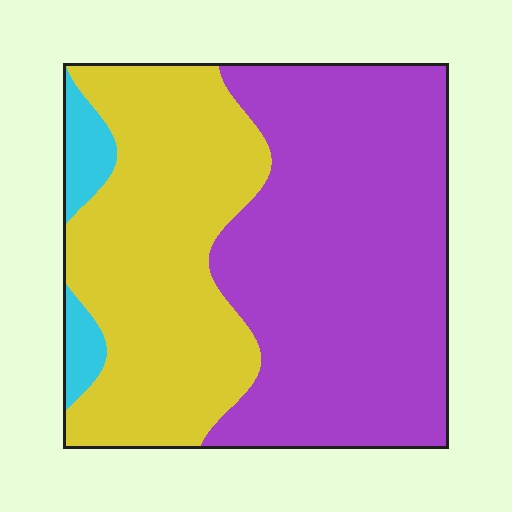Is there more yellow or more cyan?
Yellow.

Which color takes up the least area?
Cyan, at roughly 5%.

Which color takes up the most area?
Purple, at roughly 55%.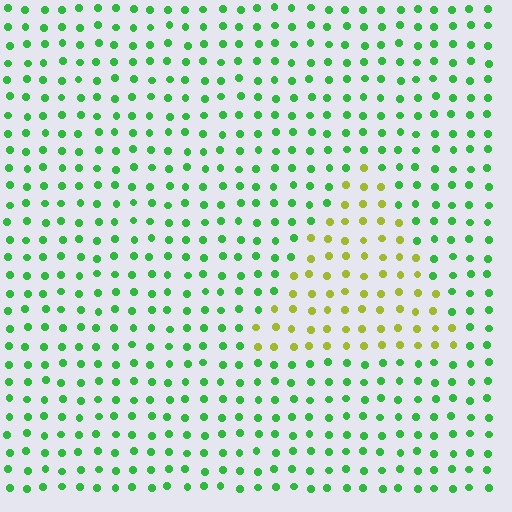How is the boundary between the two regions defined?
The boundary is defined purely by a slight shift in hue (about 55 degrees). Spacing, size, and orientation are identical on both sides.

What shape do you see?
I see a triangle.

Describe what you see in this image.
The image is filled with small green elements in a uniform arrangement. A triangle-shaped region is visible where the elements are tinted to a slightly different hue, forming a subtle color boundary.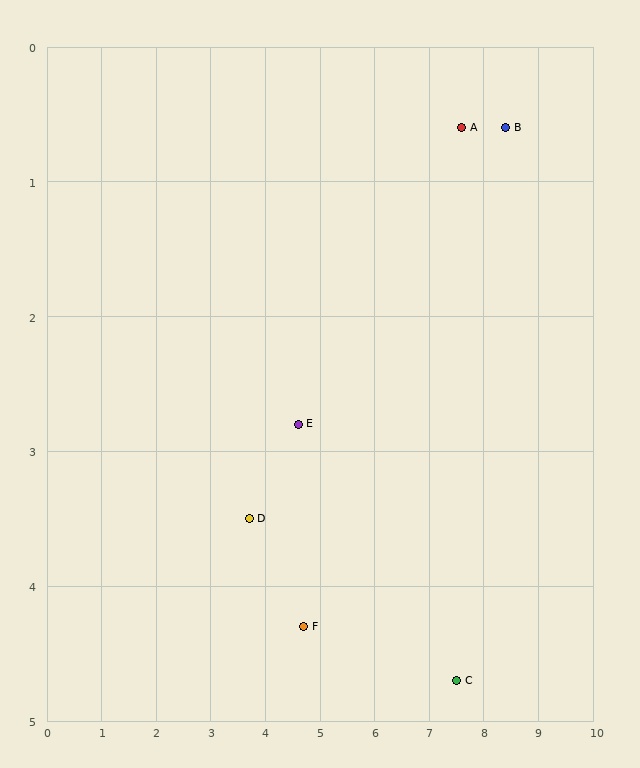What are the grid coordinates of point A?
Point A is at approximately (7.6, 0.6).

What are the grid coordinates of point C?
Point C is at approximately (7.5, 4.7).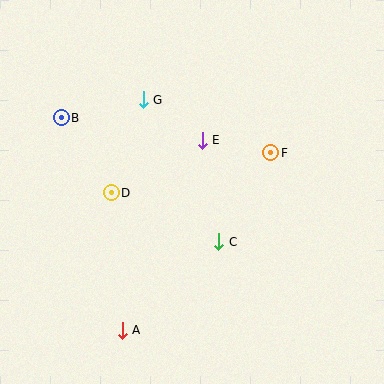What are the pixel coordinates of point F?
Point F is at (271, 153).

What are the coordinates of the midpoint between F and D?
The midpoint between F and D is at (191, 173).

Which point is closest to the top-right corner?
Point F is closest to the top-right corner.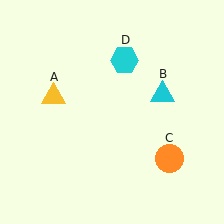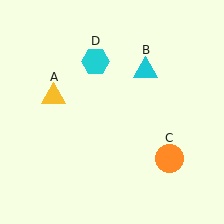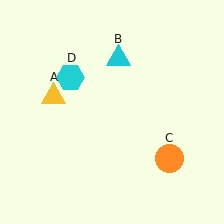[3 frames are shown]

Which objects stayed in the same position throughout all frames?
Yellow triangle (object A) and orange circle (object C) remained stationary.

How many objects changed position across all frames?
2 objects changed position: cyan triangle (object B), cyan hexagon (object D).